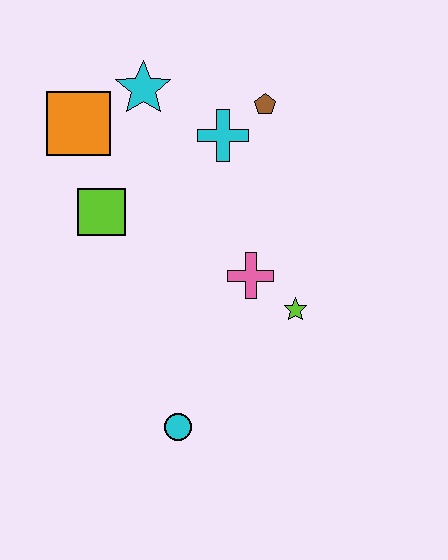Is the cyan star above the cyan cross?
Yes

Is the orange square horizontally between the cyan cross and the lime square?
No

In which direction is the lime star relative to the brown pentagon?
The lime star is below the brown pentagon.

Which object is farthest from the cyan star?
The cyan circle is farthest from the cyan star.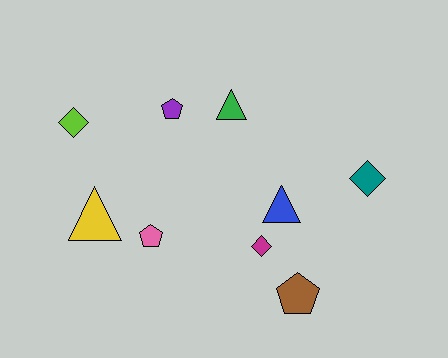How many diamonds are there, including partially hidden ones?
There are 3 diamonds.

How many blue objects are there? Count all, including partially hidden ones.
There is 1 blue object.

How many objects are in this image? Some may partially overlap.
There are 9 objects.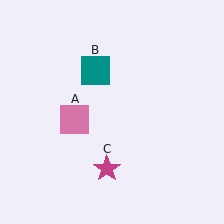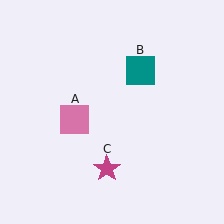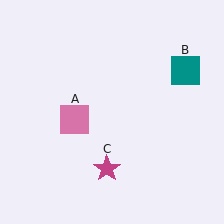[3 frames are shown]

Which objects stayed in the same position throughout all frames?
Pink square (object A) and magenta star (object C) remained stationary.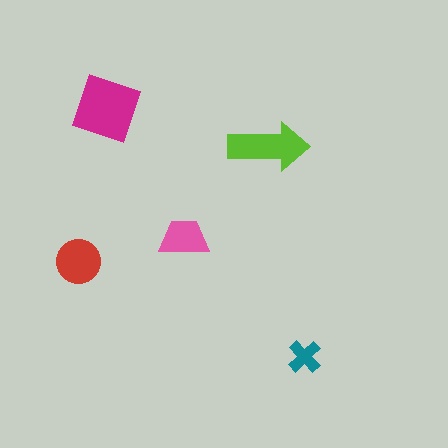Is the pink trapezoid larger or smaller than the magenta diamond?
Smaller.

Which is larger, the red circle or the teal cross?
The red circle.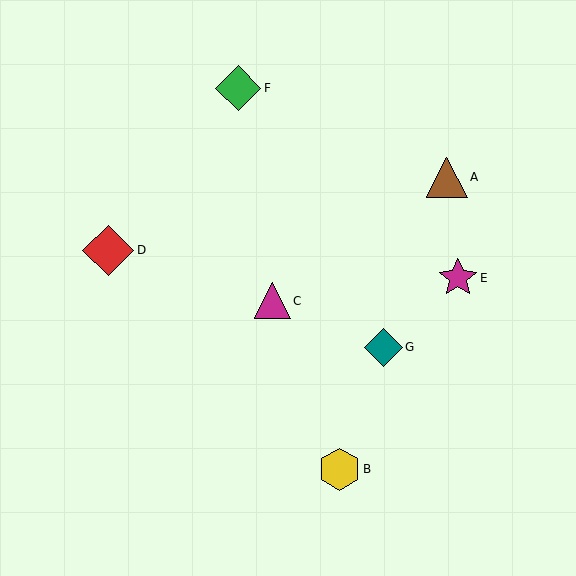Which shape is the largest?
The red diamond (labeled D) is the largest.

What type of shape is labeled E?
Shape E is a magenta star.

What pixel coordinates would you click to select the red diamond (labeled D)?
Click at (108, 251) to select the red diamond D.